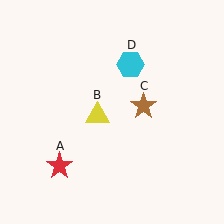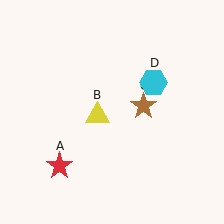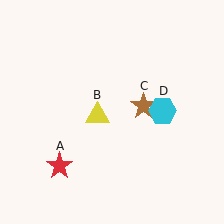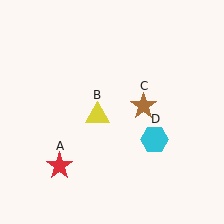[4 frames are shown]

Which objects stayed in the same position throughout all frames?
Red star (object A) and yellow triangle (object B) and brown star (object C) remained stationary.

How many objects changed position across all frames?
1 object changed position: cyan hexagon (object D).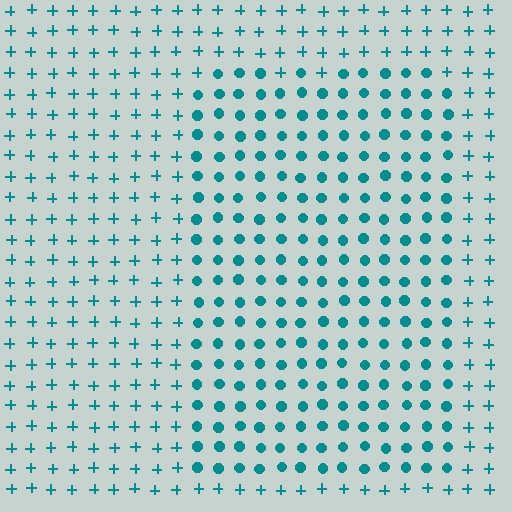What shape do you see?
I see a rectangle.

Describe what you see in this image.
The image is filled with small teal elements arranged in a uniform grid. A rectangle-shaped region contains circles, while the surrounding area contains plus signs. The boundary is defined purely by the change in element shape.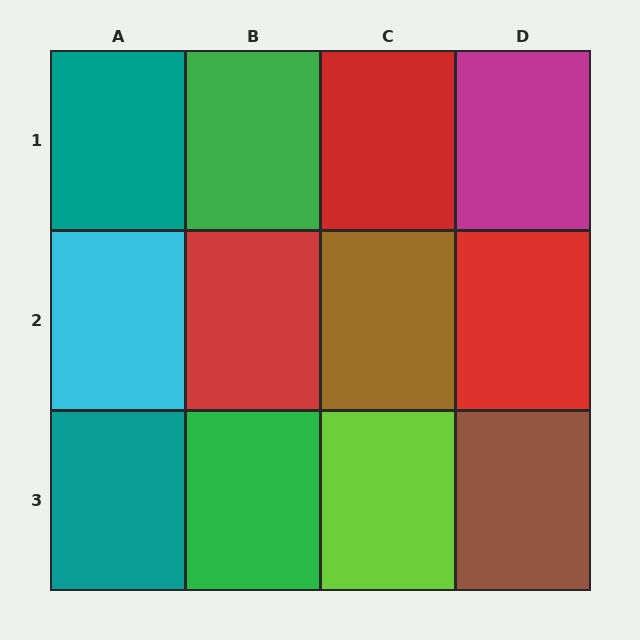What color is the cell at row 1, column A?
Teal.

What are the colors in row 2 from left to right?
Cyan, red, brown, red.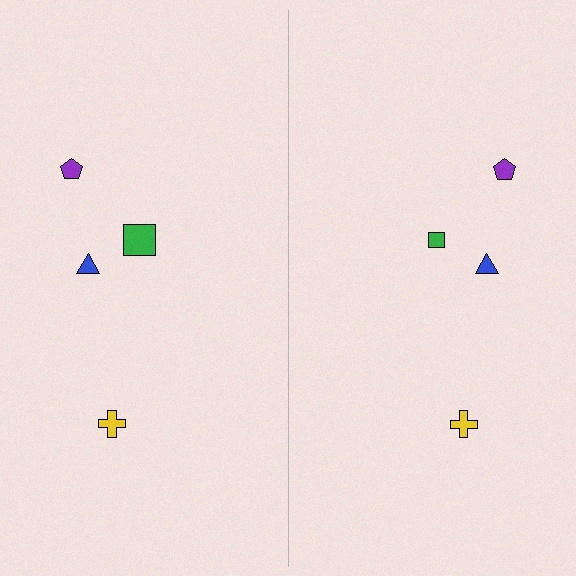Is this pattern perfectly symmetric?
No, the pattern is not perfectly symmetric. The green square on the right side has a different size than its mirror counterpart.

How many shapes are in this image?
There are 8 shapes in this image.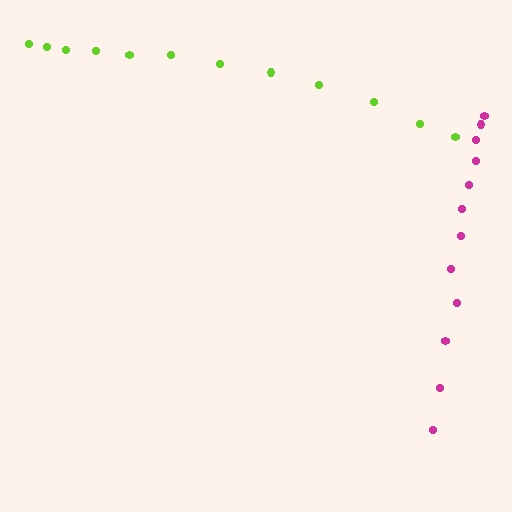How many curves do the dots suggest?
There are 2 distinct paths.